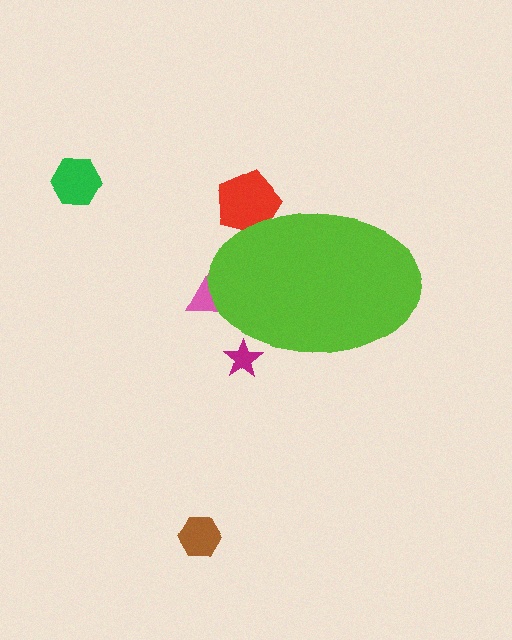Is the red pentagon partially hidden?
Yes, the red pentagon is partially hidden behind the lime ellipse.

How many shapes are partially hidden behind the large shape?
3 shapes are partially hidden.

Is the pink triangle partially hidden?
Yes, the pink triangle is partially hidden behind the lime ellipse.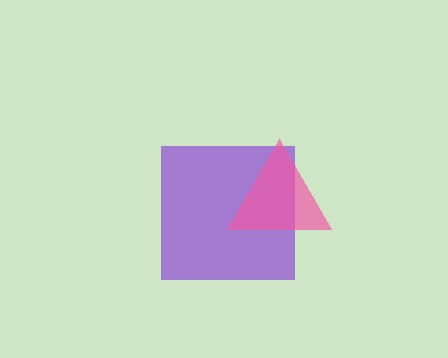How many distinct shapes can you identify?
There are 2 distinct shapes: a purple square, a pink triangle.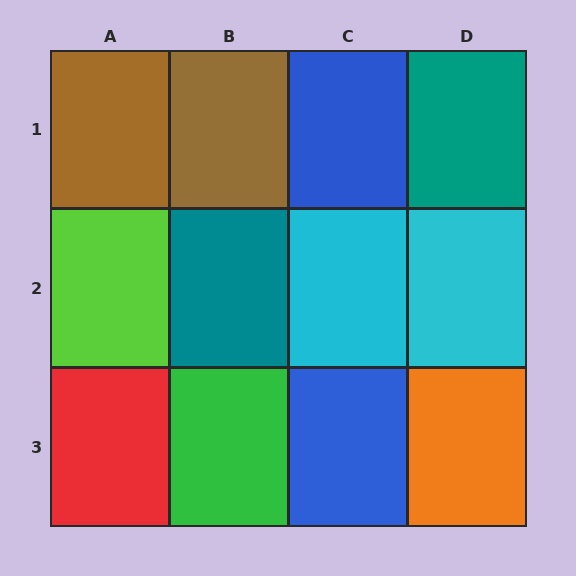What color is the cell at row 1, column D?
Teal.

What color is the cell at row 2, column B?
Teal.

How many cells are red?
1 cell is red.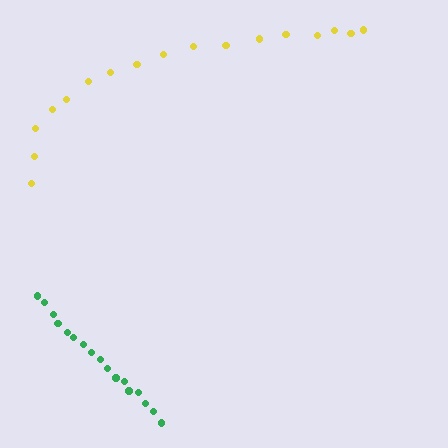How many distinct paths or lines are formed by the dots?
There are 2 distinct paths.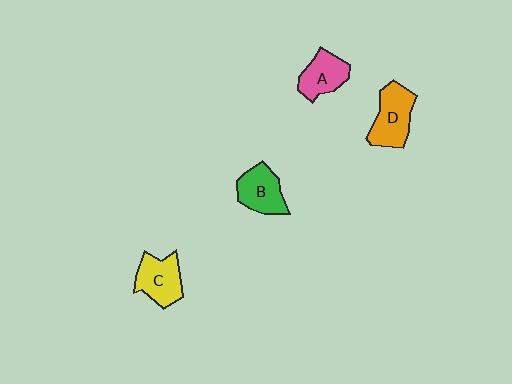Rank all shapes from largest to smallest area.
From largest to smallest: D (orange), C (yellow), B (green), A (pink).